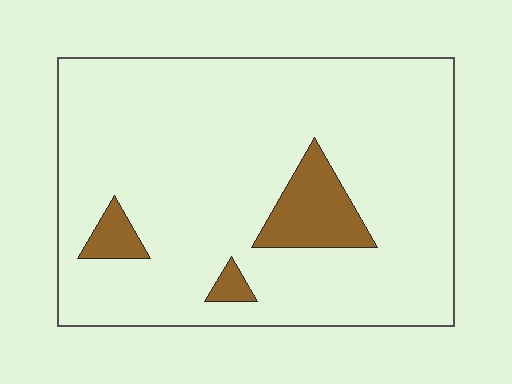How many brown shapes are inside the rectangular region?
3.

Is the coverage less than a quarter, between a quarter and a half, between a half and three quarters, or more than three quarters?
Less than a quarter.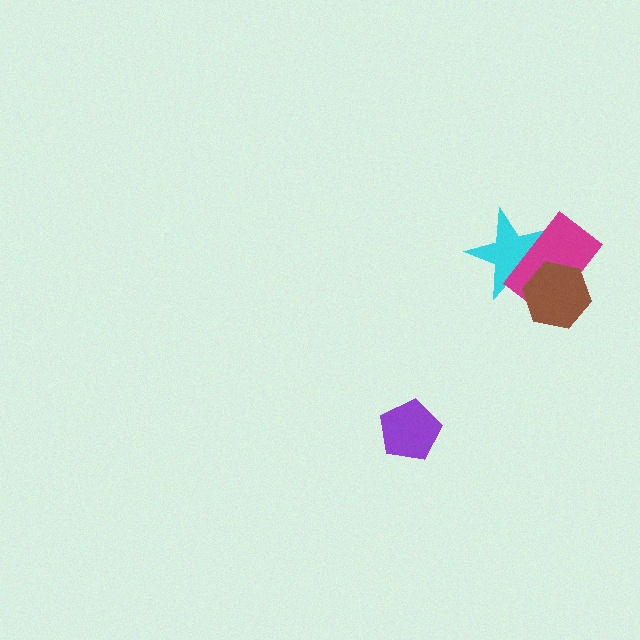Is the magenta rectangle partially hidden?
Yes, it is partially covered by another shape.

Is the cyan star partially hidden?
Yes, it is partially covered by another shape.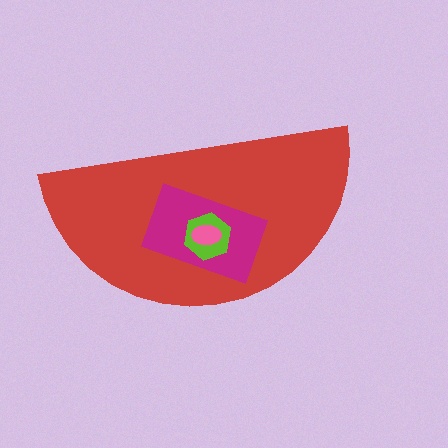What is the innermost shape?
The pink ellipse.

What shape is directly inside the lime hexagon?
The pink ellipse.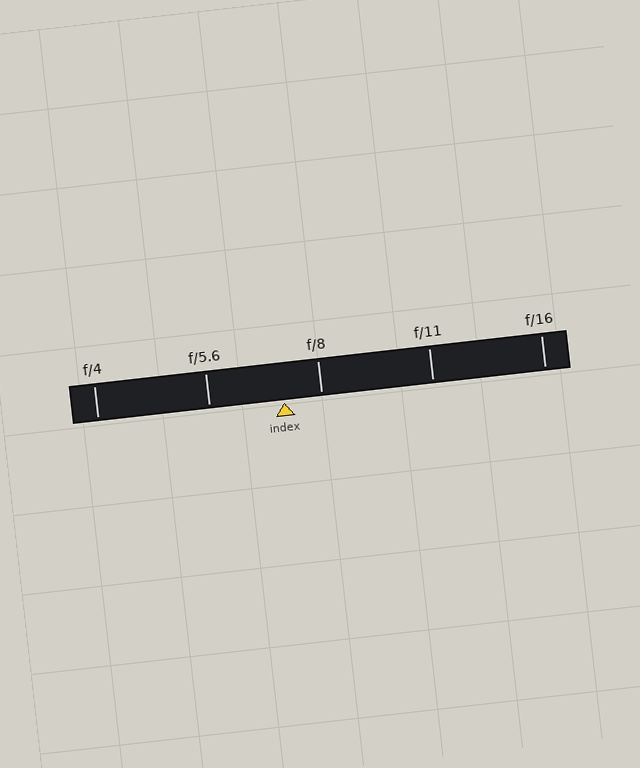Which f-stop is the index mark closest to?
The index mark is closest to f/8.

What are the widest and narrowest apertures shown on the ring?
The widest aperture shown is f/4 and the narrowest is f/16.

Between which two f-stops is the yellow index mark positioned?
The index mark is between f/5.6 and f/8.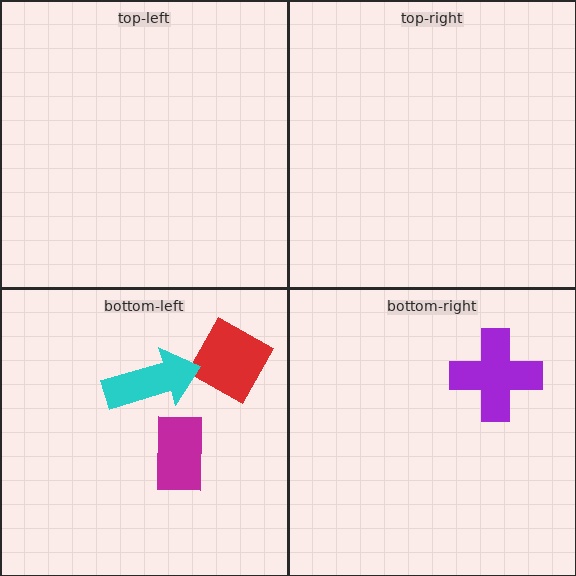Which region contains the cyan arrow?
The bottom-left region.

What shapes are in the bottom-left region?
The red diamond, the cyan arrow, the magenta rectangle.